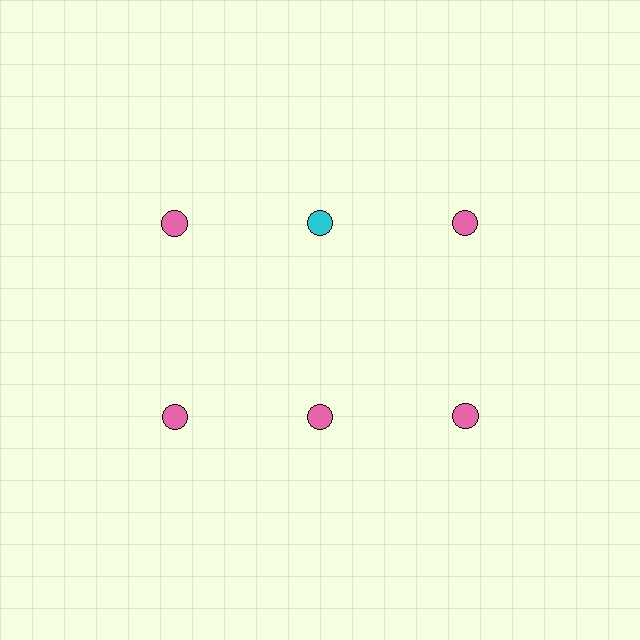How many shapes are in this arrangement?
There are 6 shapes arranged in a grid pattern.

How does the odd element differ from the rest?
It has a different color: cyan instead of pink.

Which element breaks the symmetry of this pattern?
The cyan circle in the top row, second from left column breaks the symmetry. All other shapes are pink circles.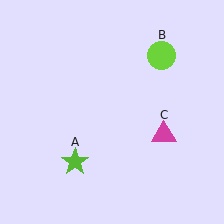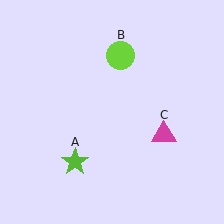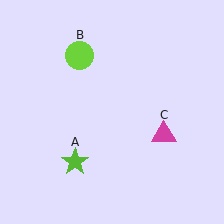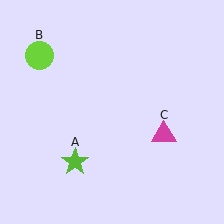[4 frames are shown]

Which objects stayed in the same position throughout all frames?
Lime star (object A) and magenta triangle (object C) remained stationary.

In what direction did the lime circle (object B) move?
The lime circle (object B) moved left.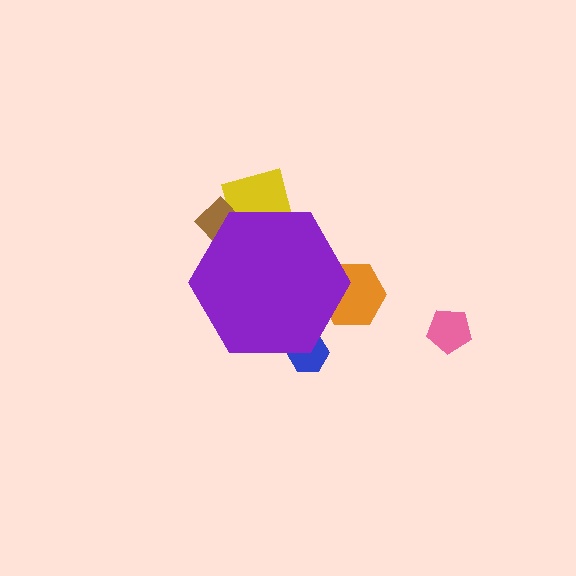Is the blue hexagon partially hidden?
Yes, the blue hexagon is partially hidden behind the purple hexagon.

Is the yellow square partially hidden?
Yes, the yellow square is partially hidden behind the purple hexagon.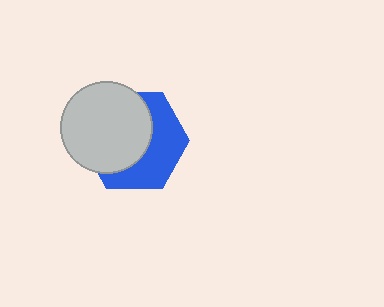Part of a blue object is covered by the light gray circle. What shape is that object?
It is a hexagon.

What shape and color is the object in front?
The object in front is a light gray circle.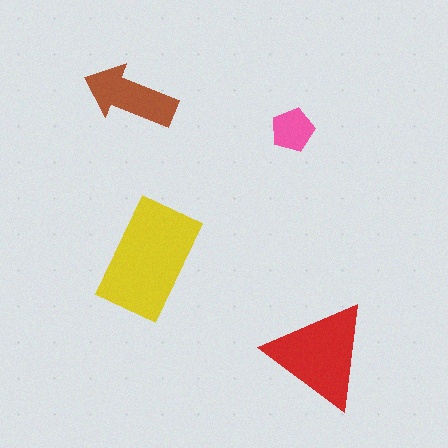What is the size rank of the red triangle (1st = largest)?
2nd.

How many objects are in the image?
There are 4 objects in the image.